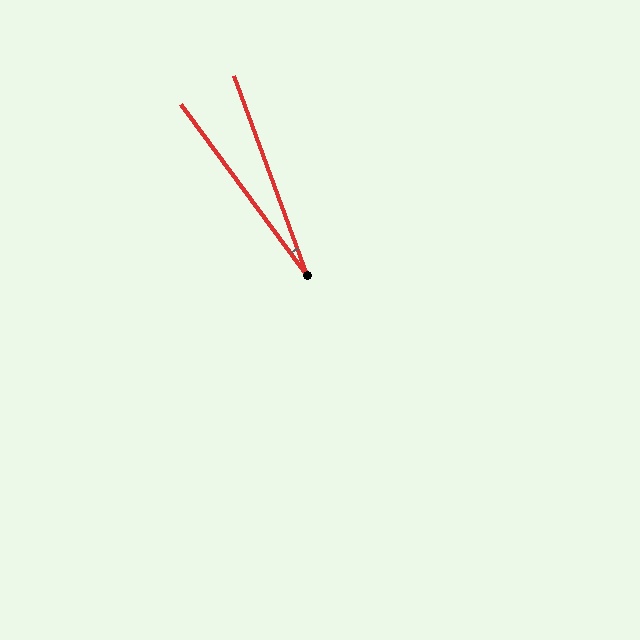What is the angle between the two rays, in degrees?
Approximately 16 degrees.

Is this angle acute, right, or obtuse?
It is acute.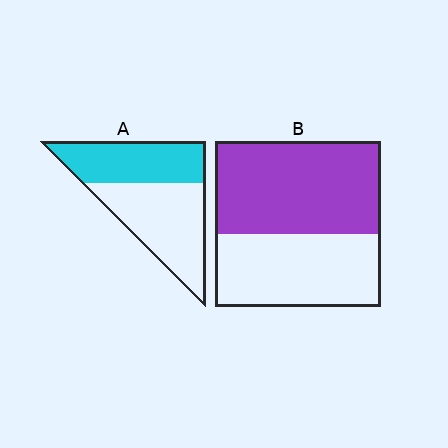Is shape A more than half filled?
No.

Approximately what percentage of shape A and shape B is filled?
A is approximately 45% and B is approximately 55%.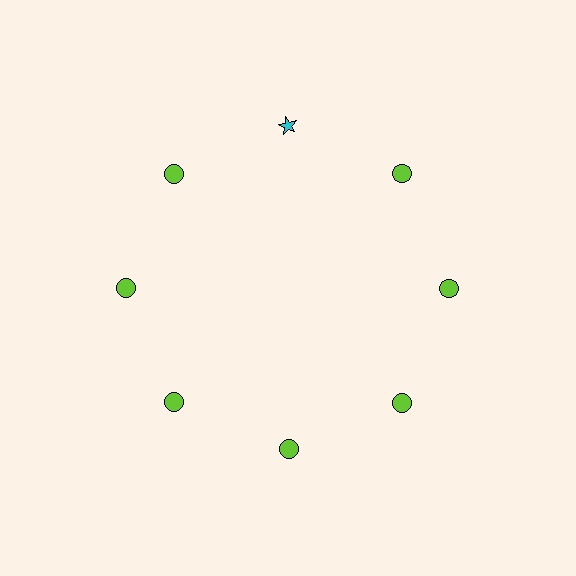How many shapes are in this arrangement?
There are 8 shapes arranged in a ring pattern.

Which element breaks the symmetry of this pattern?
The cyan star at roughly the 12 o'clock position breaks the symmetry. All other shapes are lime circles.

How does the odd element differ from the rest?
It differs in both color (cyan instead of lime) and shape (star instead of circle).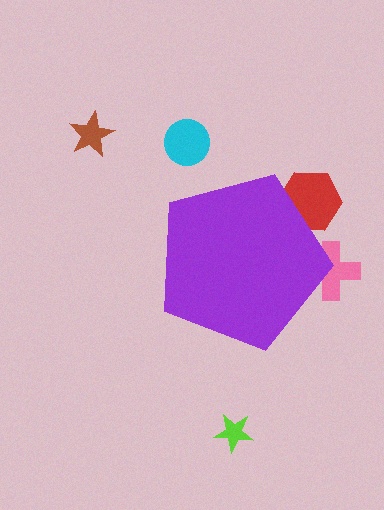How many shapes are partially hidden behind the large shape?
2 shapes are partially hidden.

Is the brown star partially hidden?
No, the brown star is fully visible.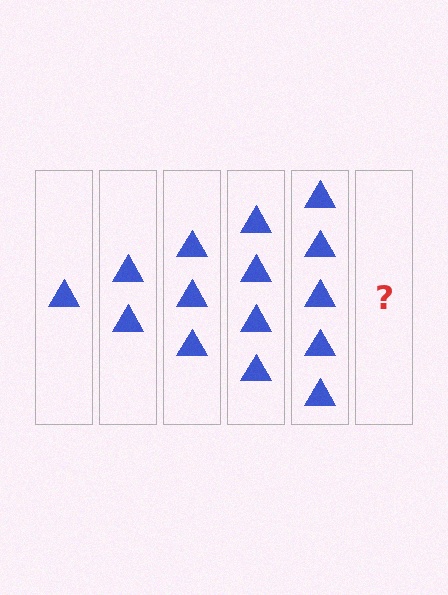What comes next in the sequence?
The next element should be 6 triangles.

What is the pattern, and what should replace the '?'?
The pattern is that each step adds one more triangle. The '?' should be 6 triangles.